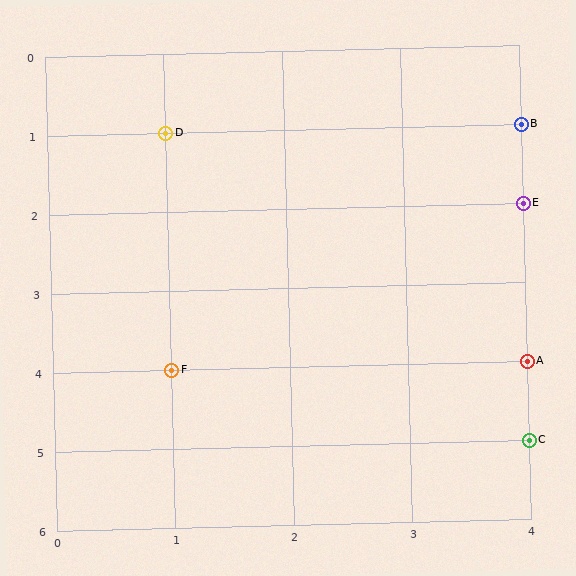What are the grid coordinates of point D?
Point D is at grid coordinates (1, 1).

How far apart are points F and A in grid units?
Points F and A are 3 columns apart.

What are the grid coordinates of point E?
Point E is at grid coordinates (4, 2).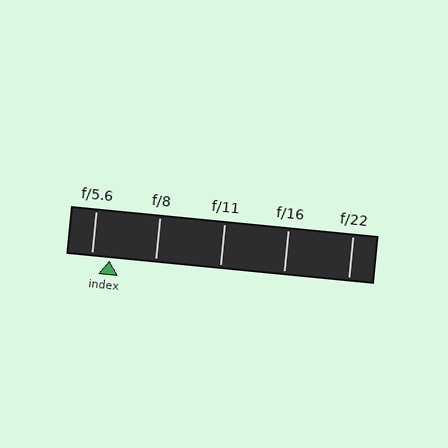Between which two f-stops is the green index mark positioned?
The index mark is between f/5.6 and f/8.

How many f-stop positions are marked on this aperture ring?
There are 5 f-stop positions marked.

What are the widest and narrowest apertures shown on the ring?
The widest aperture shown is f/5.6 and the narrowest is f/22.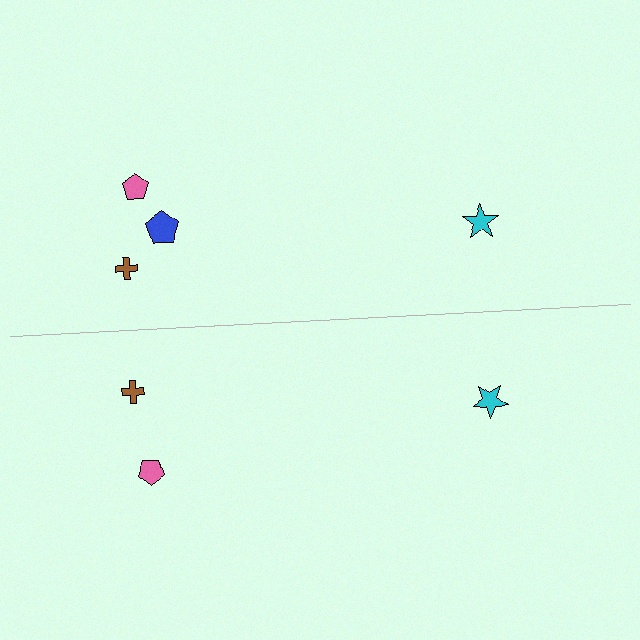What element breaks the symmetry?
A blue pentagon is missing from the bottom side.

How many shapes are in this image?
There are 7 shapes in this image.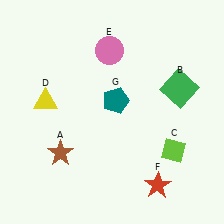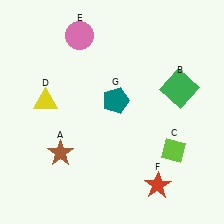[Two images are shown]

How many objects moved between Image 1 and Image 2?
1 object moved between the two images.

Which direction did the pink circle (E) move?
The pink circle (E) moved left.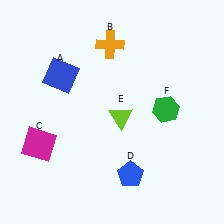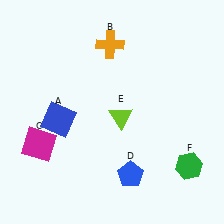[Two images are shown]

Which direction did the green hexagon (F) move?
The green hexagon (F) moved down.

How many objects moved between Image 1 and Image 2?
2 objects moved between the two images.